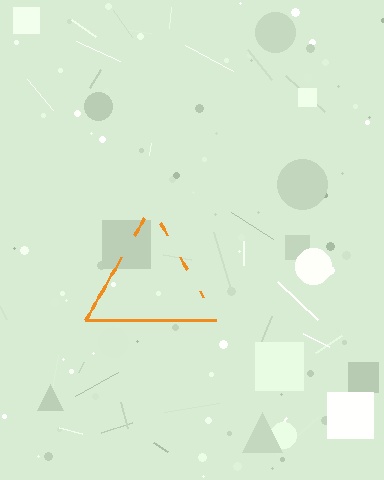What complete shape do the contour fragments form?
The contour fragments form a triangle.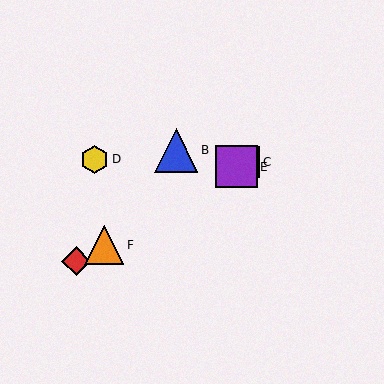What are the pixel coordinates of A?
Object A is at (76, 261).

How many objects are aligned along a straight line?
4 objects (A, C, E, F) are aligned along a straight line.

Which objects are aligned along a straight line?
Objects A, C, E, F are aligned along a straight line.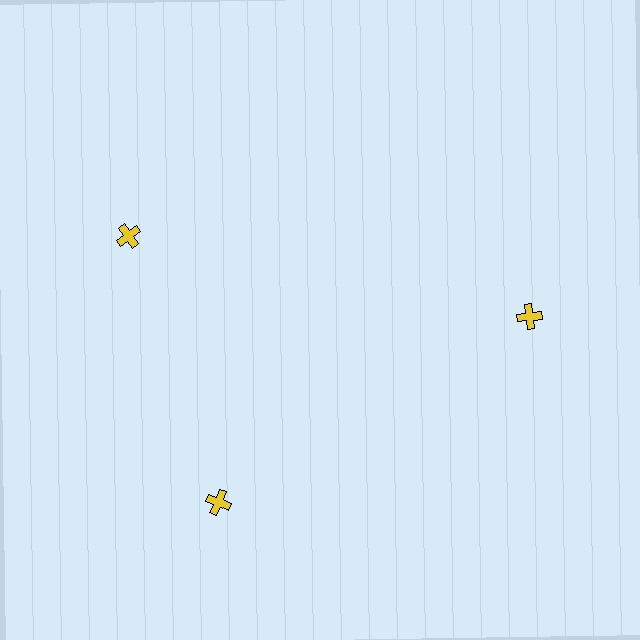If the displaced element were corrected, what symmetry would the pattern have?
It would have 3-fold rotational symmetry — the pattern would map onto itself every 120 degrees.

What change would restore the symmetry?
The symmetry would be restored by rotating it back into even spacing with its neighbors so that all 3 crosses sit at equal angles and equal distance from the center.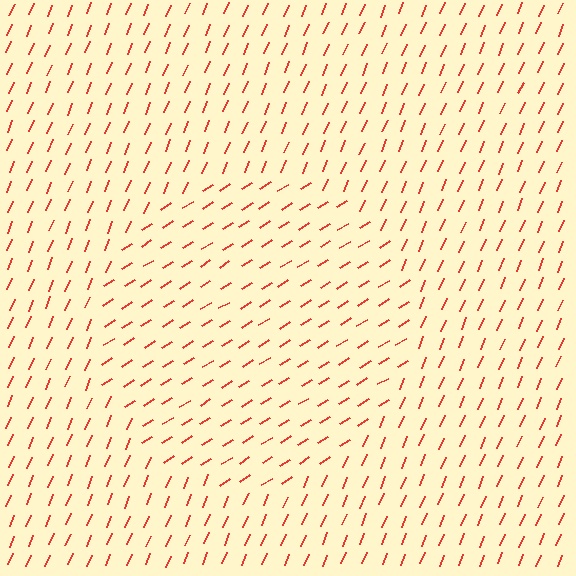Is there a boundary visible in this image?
Yes, there is a texture boundary formed by a change in line orientation.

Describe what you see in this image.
The image is filled with small red line segments. A circle region in the image has lines oriented differently from the surrounding lines, creating a visible texture boundary.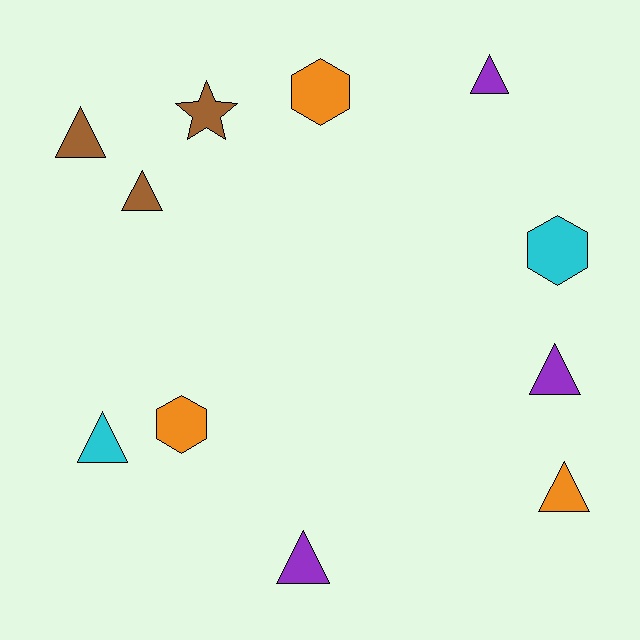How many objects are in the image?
There are 11 objects.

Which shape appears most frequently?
Triangle, with 7 objects.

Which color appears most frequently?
Purple, with 3 objects.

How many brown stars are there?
There is 1 brown star.